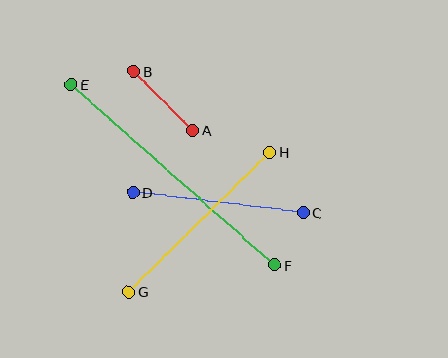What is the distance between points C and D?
The distance is approximately 172 pixels.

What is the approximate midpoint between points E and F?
The midpoint is at approximately (173, 175) pixels.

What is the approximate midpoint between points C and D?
The midpoint is at approximately (218, 203) pixels.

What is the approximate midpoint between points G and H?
The midpoint is at approximately (199, 222) pixels.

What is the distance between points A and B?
The distance is approximately 84 pixels.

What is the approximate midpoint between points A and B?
The midpoint is at approximately (163, 101) pixels.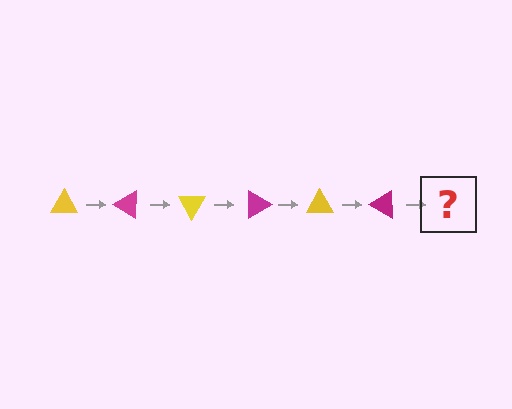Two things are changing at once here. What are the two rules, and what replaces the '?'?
The two rules are that it rotates 30 degrees each step and the color cycles through yellow and magenta. The '?' should be a yellow triangle, rotated 180 degrees from the start.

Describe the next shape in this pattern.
It should be a yellow triangle, rotated 180 degrees from the start.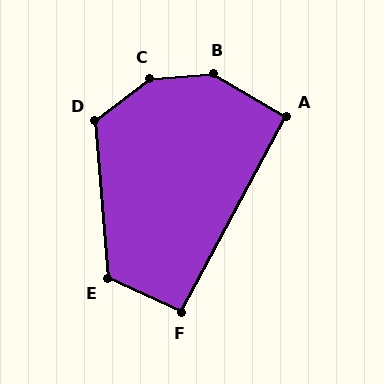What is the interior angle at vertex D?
Approximately 122 degrees (obtuse).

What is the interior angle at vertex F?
Approximately 94 degrees (approximately right).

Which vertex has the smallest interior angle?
A, at approximately 93 degrees.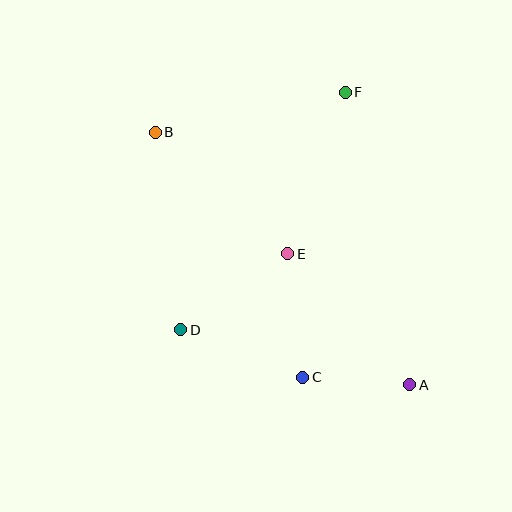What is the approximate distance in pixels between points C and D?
The distance between C and D is approximately 131 pixels.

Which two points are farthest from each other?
Points A and B are farthest from each other.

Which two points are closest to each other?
Points A and C are closest to each other.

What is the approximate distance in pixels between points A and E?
The distance between A and E is approximately 179 pixels.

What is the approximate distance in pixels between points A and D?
The distance between A and D is approximately 236 pixels.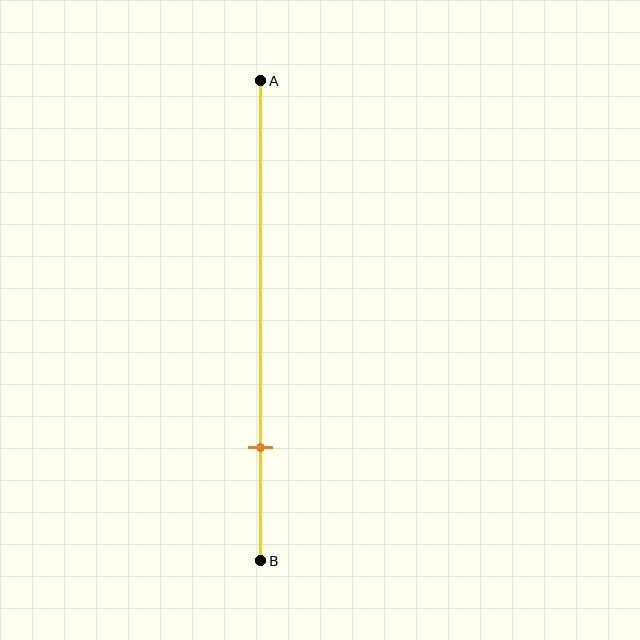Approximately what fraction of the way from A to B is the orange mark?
The orange mark is approximately 75% of the way from A to B.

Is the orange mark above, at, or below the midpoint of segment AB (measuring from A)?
The orange mark is below the midpoint of segment AB.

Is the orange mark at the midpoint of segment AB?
No, the mark is at about 75% from A, not at the 50% midpoint.